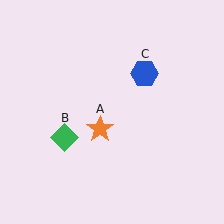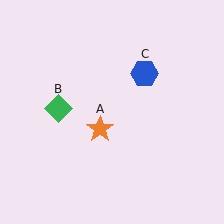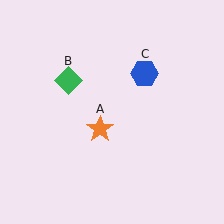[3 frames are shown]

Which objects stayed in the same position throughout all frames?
Orange star (object A) and blue hexagon (object C) remained stationary.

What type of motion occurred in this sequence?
The green diamond (object B) rotated clockwise around the center of the scene.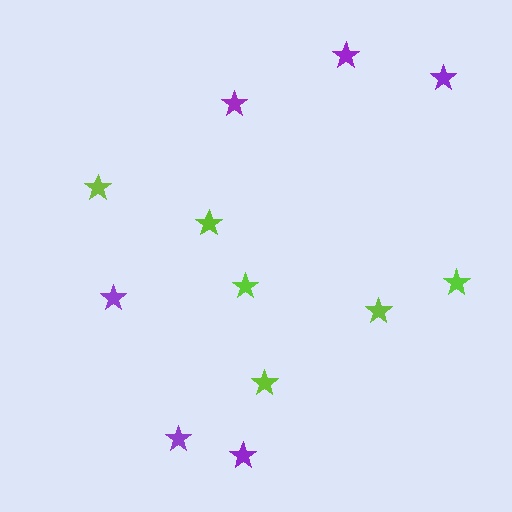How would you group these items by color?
There are 2 groups: one group of lime stars (6) and one group of purple stars (6).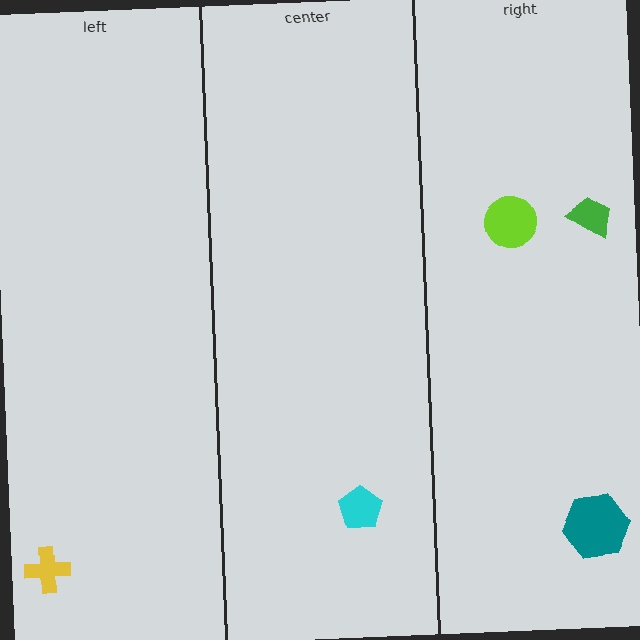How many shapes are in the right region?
3.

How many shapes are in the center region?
1.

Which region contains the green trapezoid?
The right region.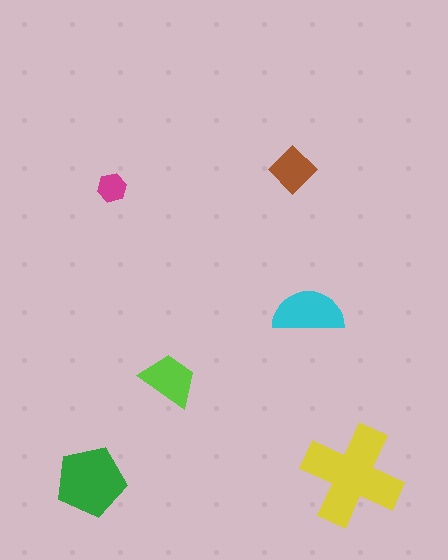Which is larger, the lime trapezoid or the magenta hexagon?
The lime trapezoid.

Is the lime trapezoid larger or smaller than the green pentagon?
Smaller.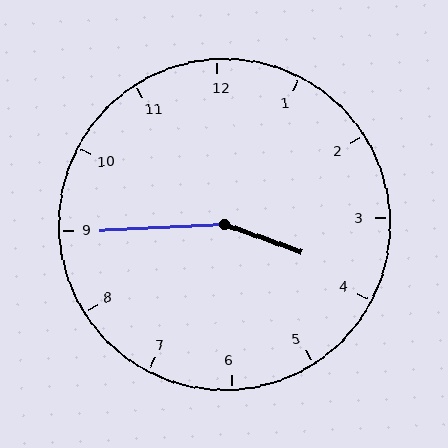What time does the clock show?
3:45.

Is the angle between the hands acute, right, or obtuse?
It is obtuse.